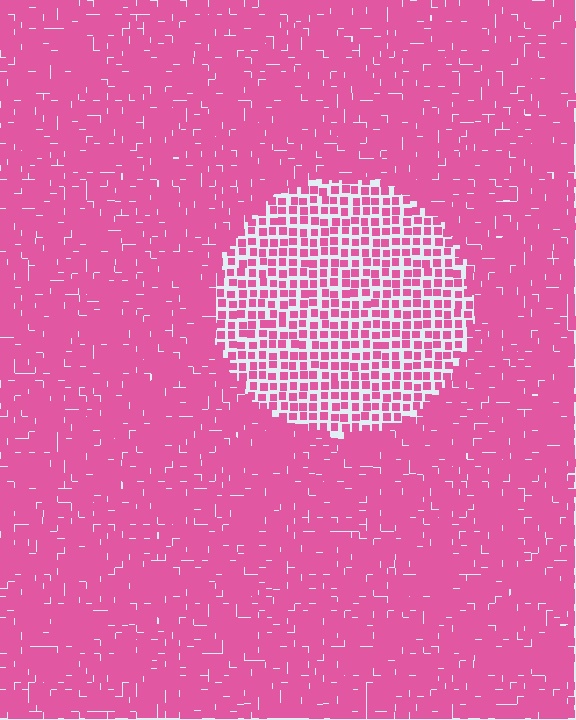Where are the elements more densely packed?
The elements are more densely packed outside the circle boundary.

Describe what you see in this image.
The image contains small pink elements arranged at two different densities. A circle-shaped region is visible where the elements are less densely packed than the surrounding area.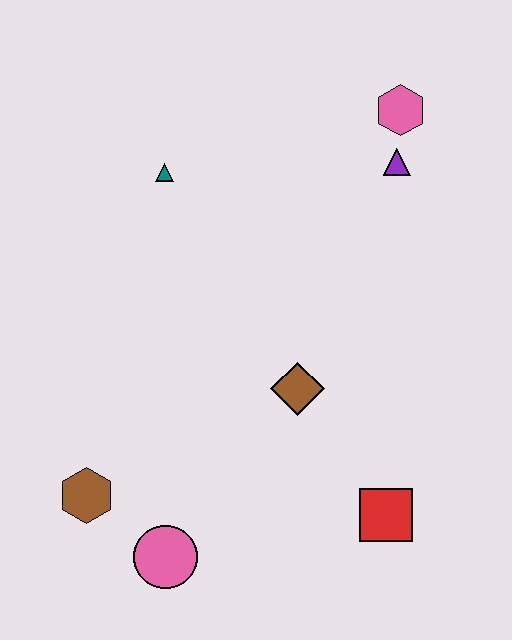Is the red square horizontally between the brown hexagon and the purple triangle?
Yes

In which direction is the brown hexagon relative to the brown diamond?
The brown hexagon is to the left of the brown diamond.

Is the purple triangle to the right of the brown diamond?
Yes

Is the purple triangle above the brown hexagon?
Yes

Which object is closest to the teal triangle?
The purple triangle is closest to the teal triangle.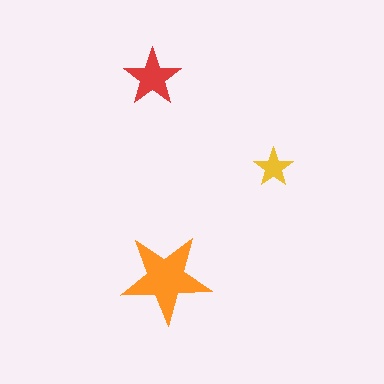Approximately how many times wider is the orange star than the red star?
About 1.5 times wider.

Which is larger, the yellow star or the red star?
The red one.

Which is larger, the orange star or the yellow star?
The orange one.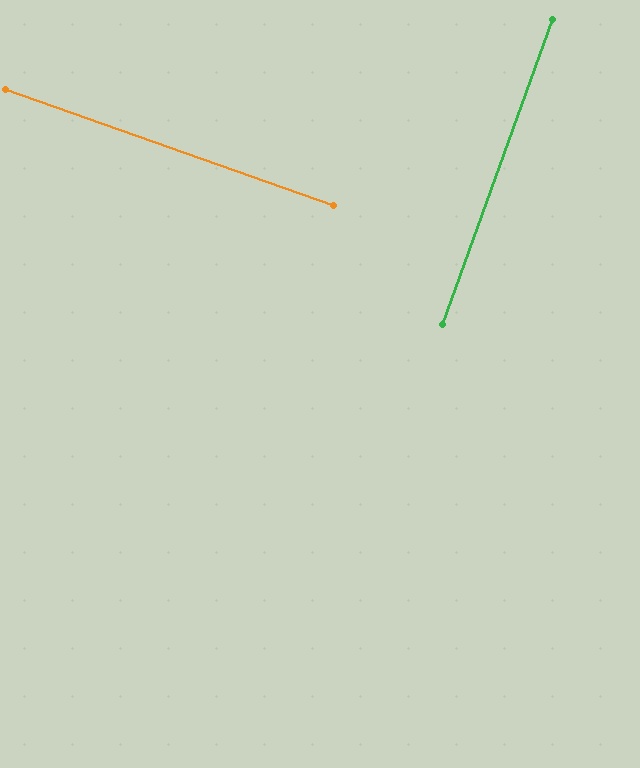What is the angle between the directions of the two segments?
Approximately 90 degrees.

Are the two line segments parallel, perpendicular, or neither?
Perpendicular — they meet at approximately 90°.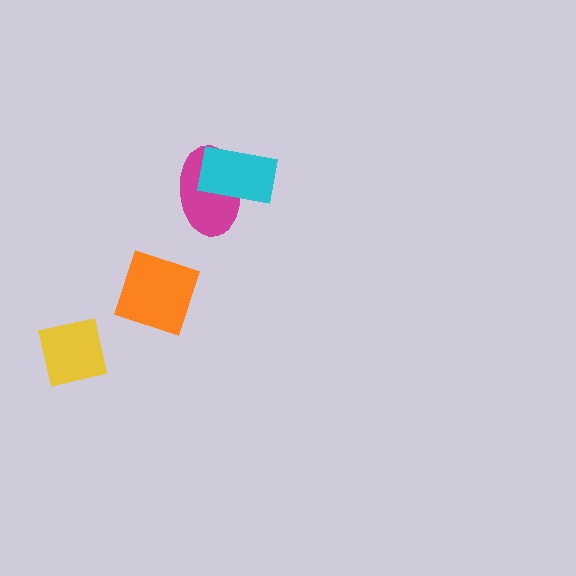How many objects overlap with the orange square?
0 objects overlap with the orange square.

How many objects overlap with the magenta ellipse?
1 object overlaps with the magenta ellipse.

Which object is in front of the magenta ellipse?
The cyan rectangle is in front of the magenta ellipse.